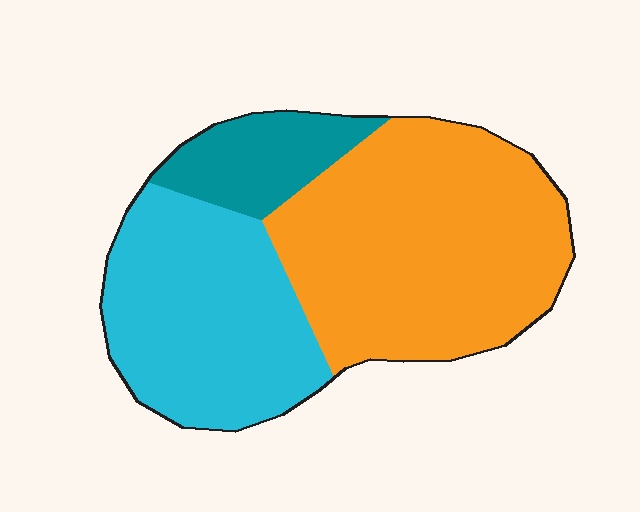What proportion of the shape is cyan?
Cyan takes up about three eighths (3/8) of the shape.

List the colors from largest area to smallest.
From largest to smallest: orange, cyan, teal.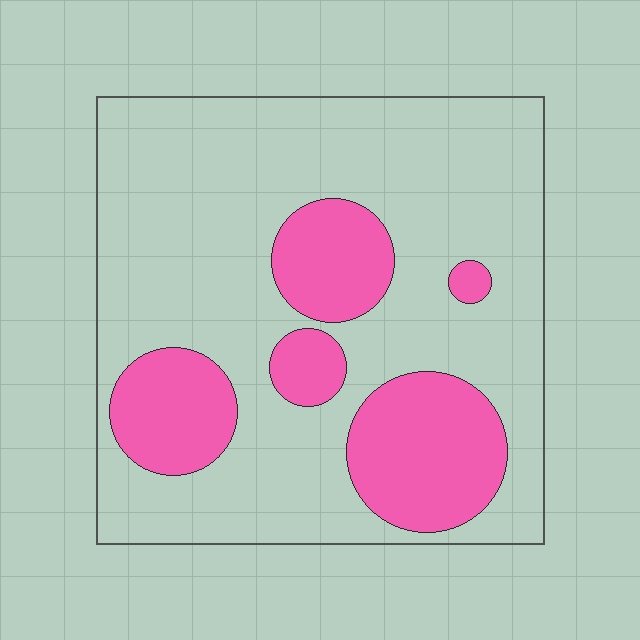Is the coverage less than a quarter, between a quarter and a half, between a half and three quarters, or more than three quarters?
Between a quarter and a half.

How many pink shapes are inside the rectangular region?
5.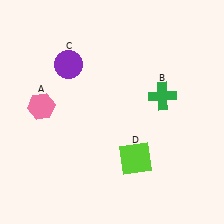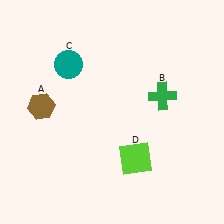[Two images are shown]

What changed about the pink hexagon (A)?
In Image 1, A is pink. In Image 2, it changed to brown.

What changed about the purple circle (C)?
In Image 1, C is purple. In Image 2, it changed to teal.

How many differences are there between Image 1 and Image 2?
There are 2 differences between the two images.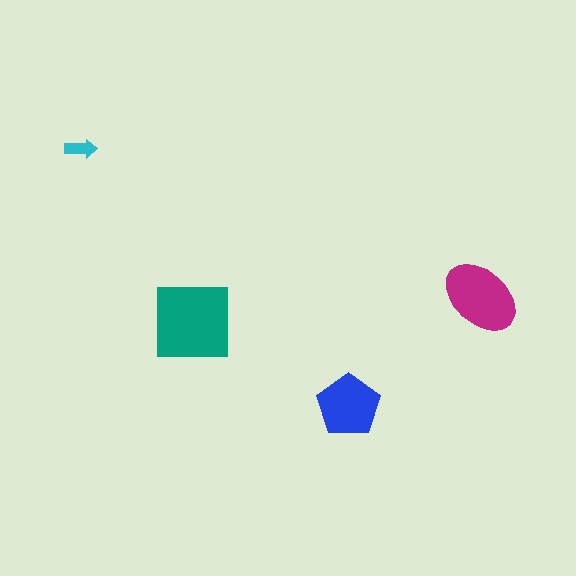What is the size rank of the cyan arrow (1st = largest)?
4th.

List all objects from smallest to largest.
The cyan arrow, the blue pentagon, the magenta ellipse, the teal square.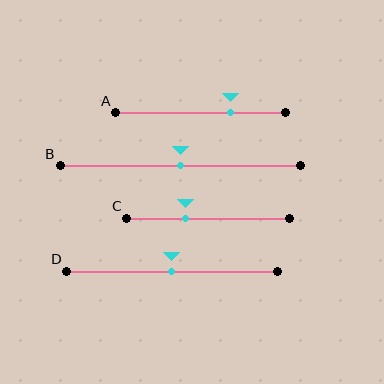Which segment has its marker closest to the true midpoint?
Segment B has its marker closest to the true midpoint.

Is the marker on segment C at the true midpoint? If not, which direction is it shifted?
No, the marker on segment C is shifted to the left by about 14% of the segment length.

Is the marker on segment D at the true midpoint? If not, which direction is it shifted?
Yes, the marker on segment D is at the true midpoint.